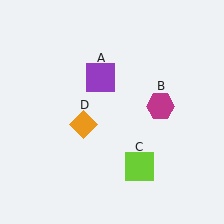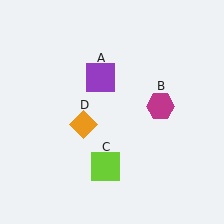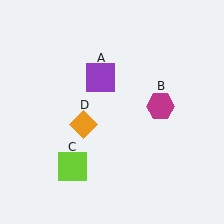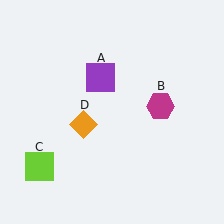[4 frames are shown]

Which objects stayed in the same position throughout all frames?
Purple square (object A) and magenta hexagon (object B) and orange diamond (object D) remained stationary.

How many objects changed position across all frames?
1 object changed position: lime square (object C).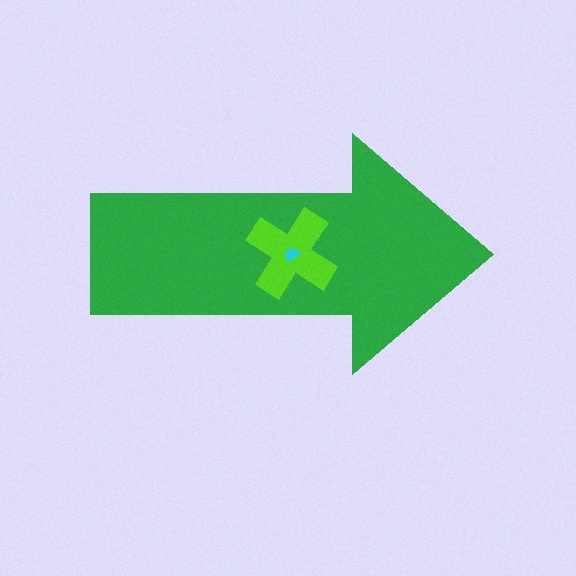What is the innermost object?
The cyan trapezoid.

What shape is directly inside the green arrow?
The lime cross.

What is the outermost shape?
The green arrow.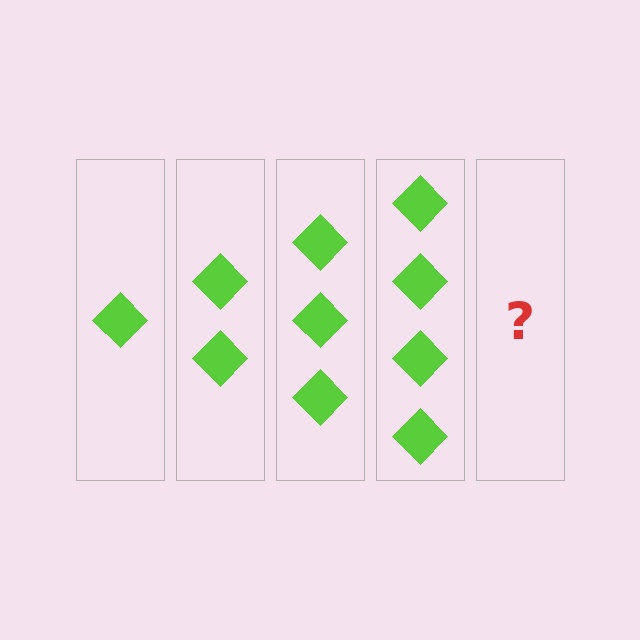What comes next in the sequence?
The next element should be 5 diamonds.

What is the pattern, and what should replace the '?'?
The pattern is that each step adds one more diamond. The '?' should be 5 diamonds.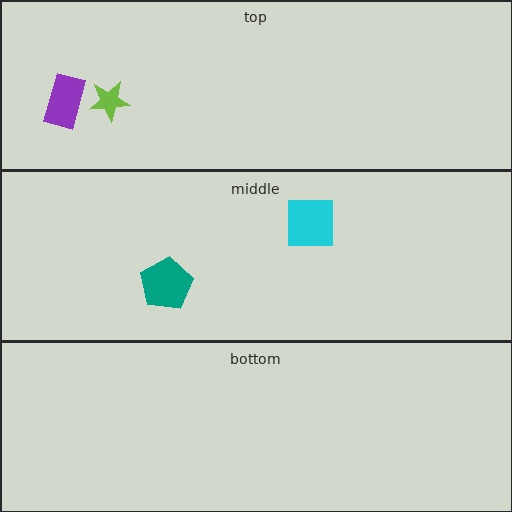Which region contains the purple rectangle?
The top region.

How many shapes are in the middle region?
2.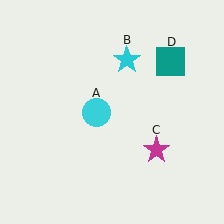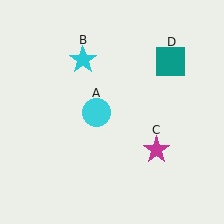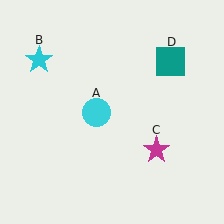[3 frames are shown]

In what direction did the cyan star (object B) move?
The cyan star (object B) moved left.